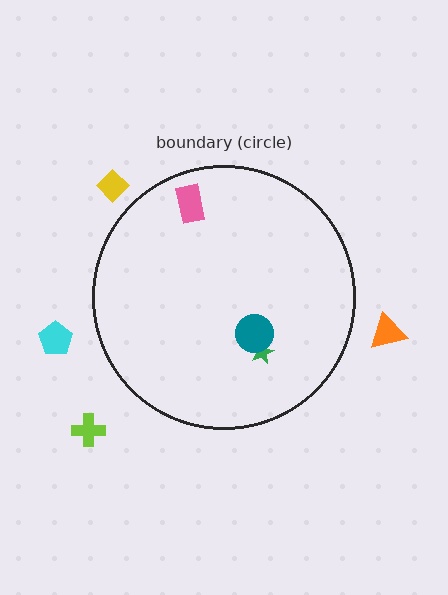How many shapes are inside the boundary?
3 inside, 4 outside.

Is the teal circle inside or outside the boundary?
Inside.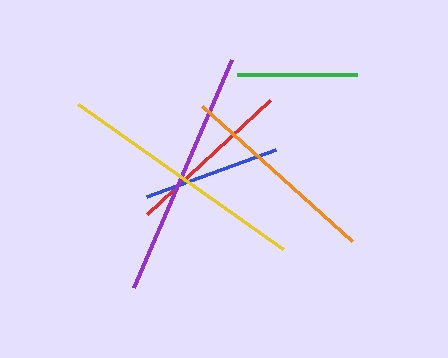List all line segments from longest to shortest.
From longest to shortest: yellow, purple, orange, red, blue, green.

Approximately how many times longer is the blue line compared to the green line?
The blue line is approximately 1.1 times the length of the green line.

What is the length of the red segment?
The red segment is approximately 168 pixels long.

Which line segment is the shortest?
The green line is the shortest at approximately 120 pixels.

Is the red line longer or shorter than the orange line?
The orange line is longer than the red line.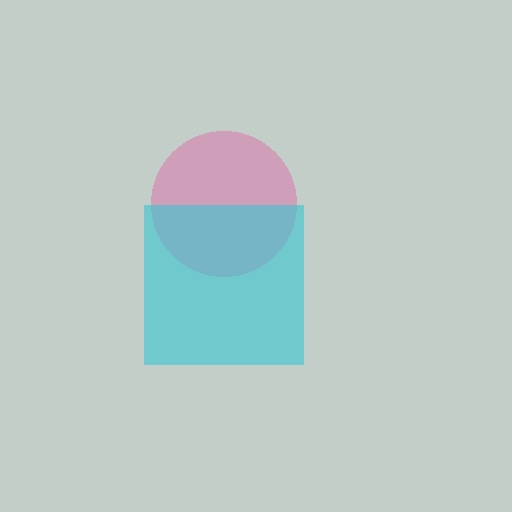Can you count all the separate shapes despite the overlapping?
Yes, there are 2 separate shapes.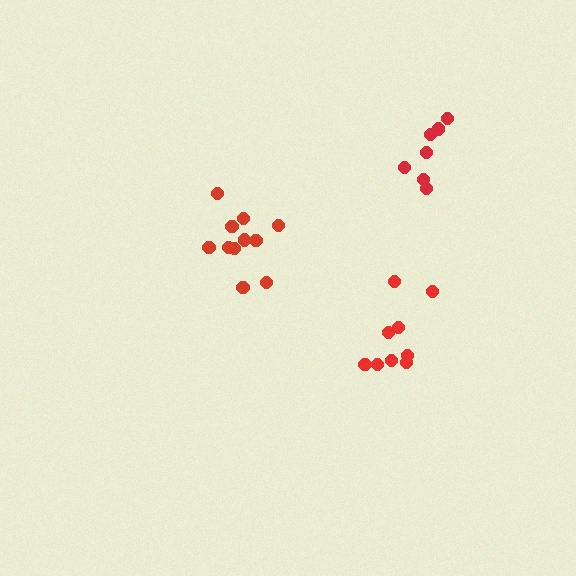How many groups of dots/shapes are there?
There are 3 groups.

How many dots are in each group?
Group 1: 7 dots, Group 2: 11 dots, Group 3: 9 dots (27 total).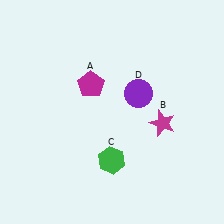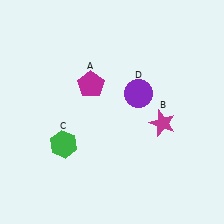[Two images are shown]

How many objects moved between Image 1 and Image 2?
1 object moved between the two images.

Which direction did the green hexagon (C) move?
The green hexagon (C) moved left.